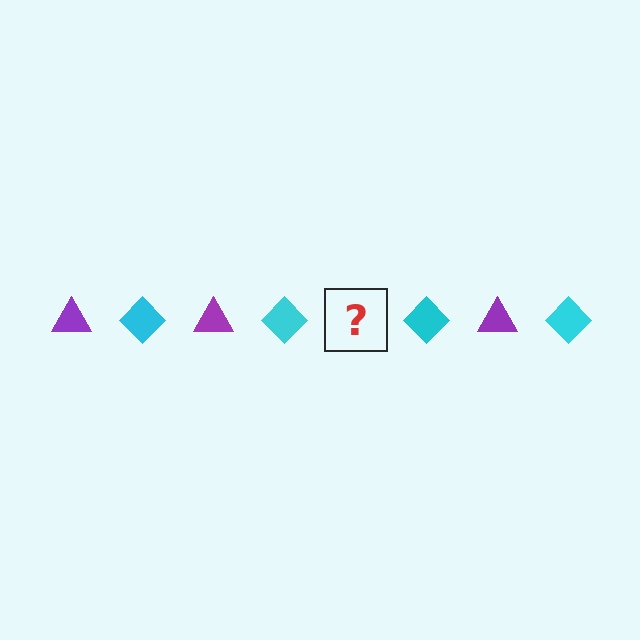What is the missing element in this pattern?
The missing element is a purple triangle.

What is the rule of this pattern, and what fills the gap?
The rule is that the pattern alternates between purple triangle and cyan diamond. The gap should be filled with a purple triangle.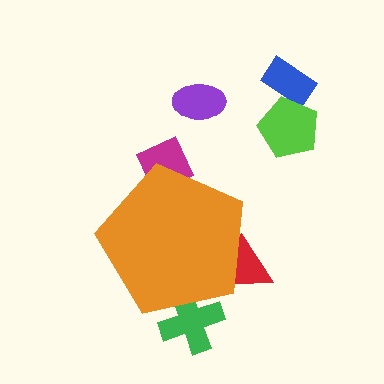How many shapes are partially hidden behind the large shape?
3 shapes are partially hidden.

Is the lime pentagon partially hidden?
No, the lime pentagon is fully visible.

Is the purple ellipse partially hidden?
No, the purple ellipse is fully visible.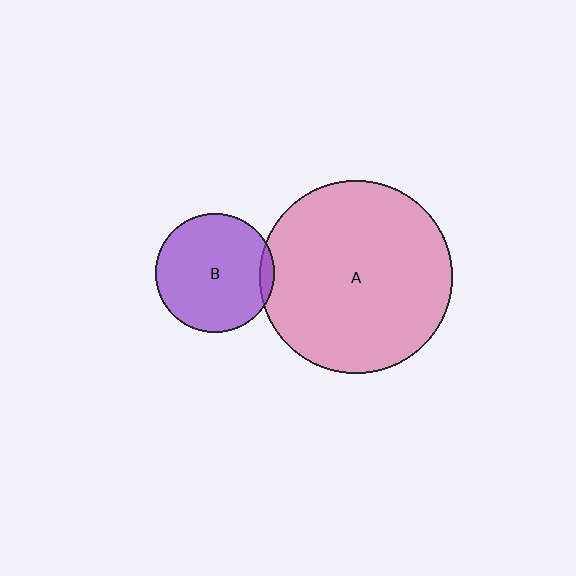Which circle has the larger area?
Circle A (pink).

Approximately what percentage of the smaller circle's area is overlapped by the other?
Approximately 5%.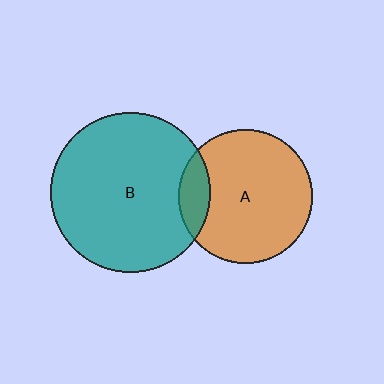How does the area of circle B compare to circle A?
Approximately 1.4 times.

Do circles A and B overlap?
Yes.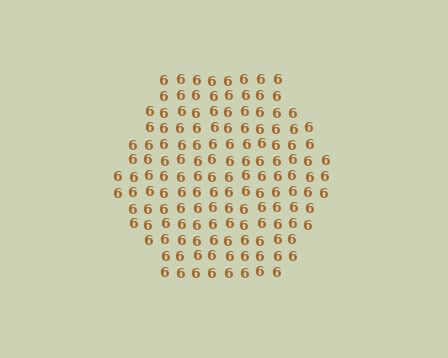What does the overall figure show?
The overall figure shows a hexagon.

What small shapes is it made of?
It is made of small digit 6's.